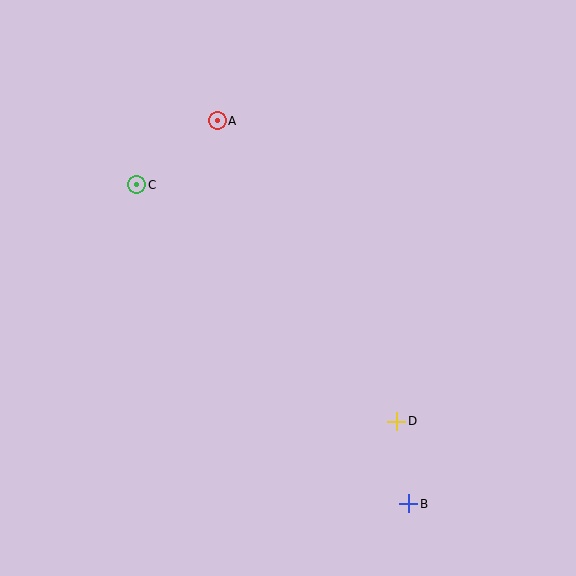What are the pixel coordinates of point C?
Point C is at (137, 185).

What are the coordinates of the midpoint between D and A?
The midpoint between D and A is at (307, 271).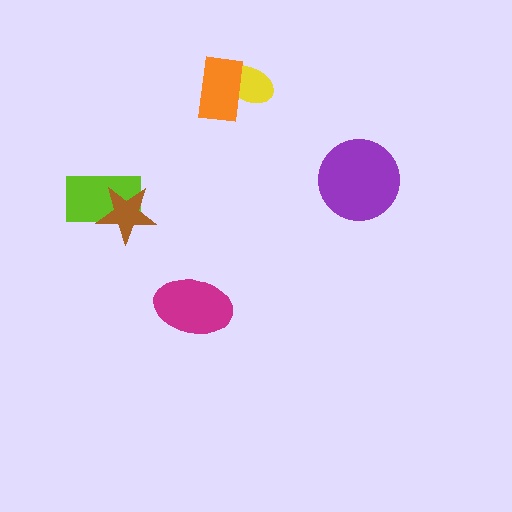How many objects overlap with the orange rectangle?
1 object overlaps with the orange rectangle.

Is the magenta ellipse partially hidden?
No, no other shape covers it.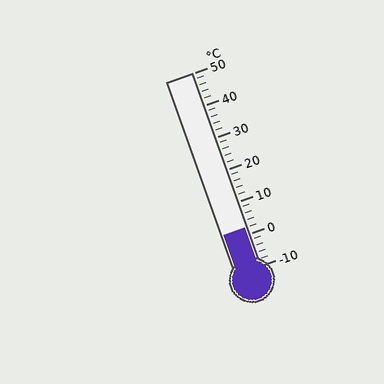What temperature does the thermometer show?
The thermometer shows approximately 2°C.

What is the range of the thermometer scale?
The thermometer scale ranges from -10°C to 50°C.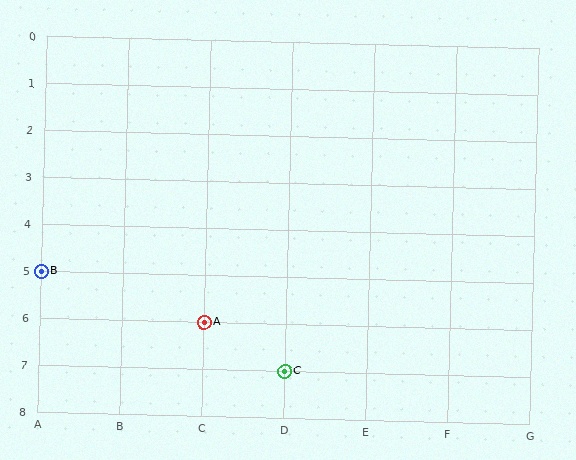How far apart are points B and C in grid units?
Points B and C are 3 columns and 2 rows apart (about 3.6 grid units diagonally).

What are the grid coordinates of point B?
Point B is at grid coordinates (A, 5).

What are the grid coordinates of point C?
Point C is at grid coordinates (D, 7).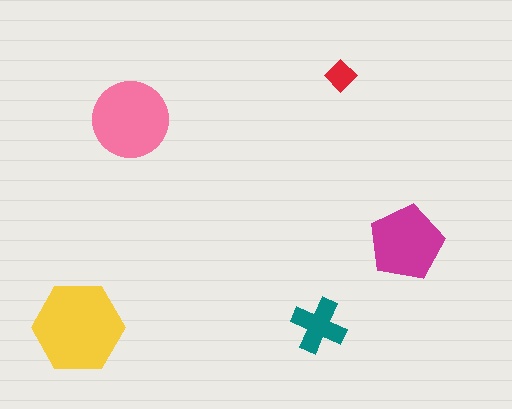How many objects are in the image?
There are 5 objects in the image.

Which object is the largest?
The yellow hexagon.